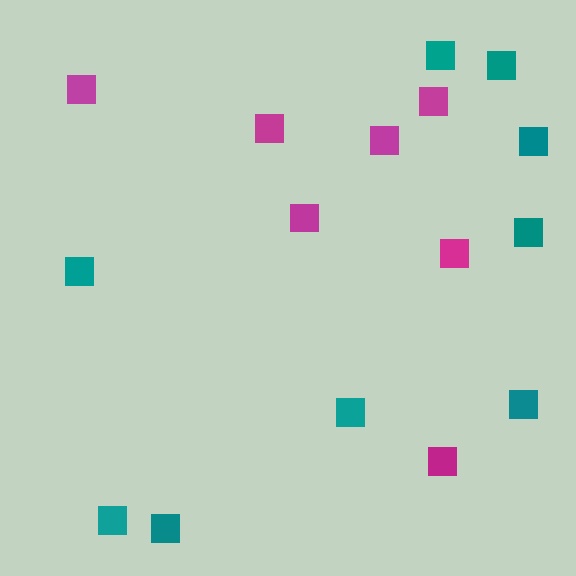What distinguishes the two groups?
There are 2 groups: one group of teal squares (9) and one group of magenta squares (7).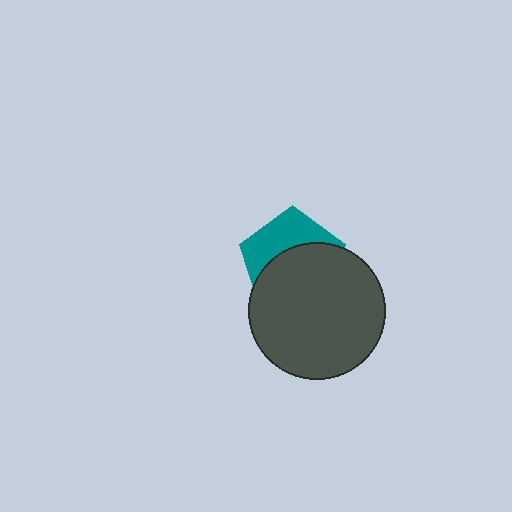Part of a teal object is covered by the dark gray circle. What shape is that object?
It is a pentagon.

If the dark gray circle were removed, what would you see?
You would see the complete teal pentagon.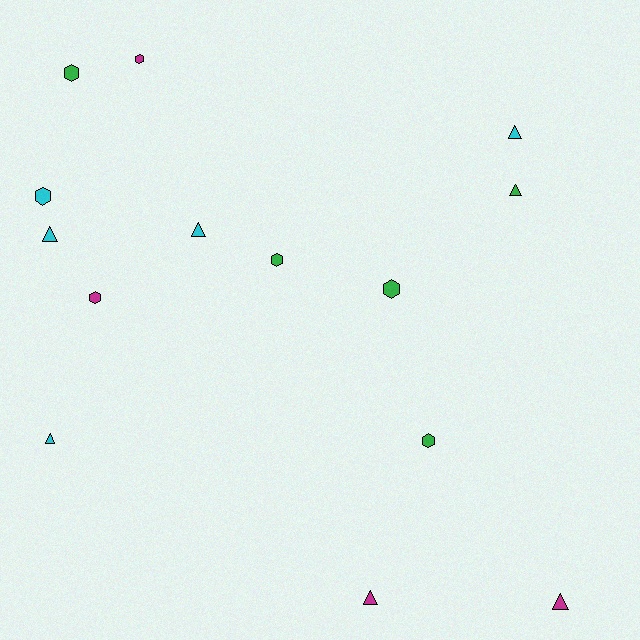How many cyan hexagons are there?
There is 1 cyan hexagon.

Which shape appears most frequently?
Hexagon, with 7 objects.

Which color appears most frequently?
Green, with 5 objects.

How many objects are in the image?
There are 14 objects.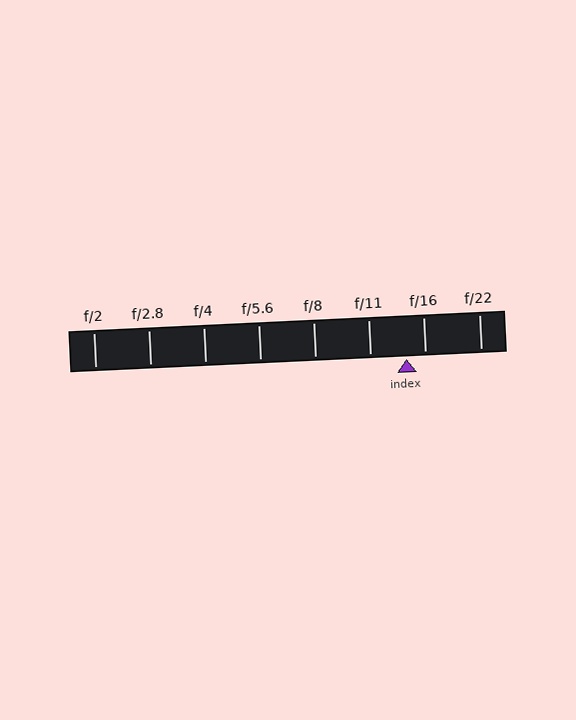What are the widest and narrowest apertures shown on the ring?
The widest aperture shown is f/2 and the narrowest is f/22.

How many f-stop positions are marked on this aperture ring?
There are 8 f-stop positions marked.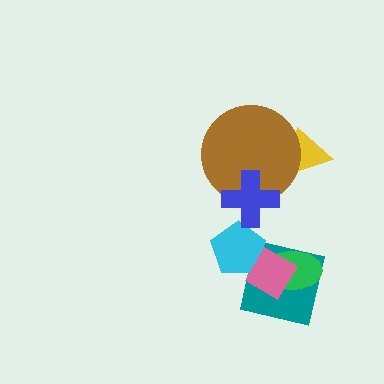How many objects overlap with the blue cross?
2 objects overlap with the blue cross.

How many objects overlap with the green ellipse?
2 objects overlap with the green ellipse.